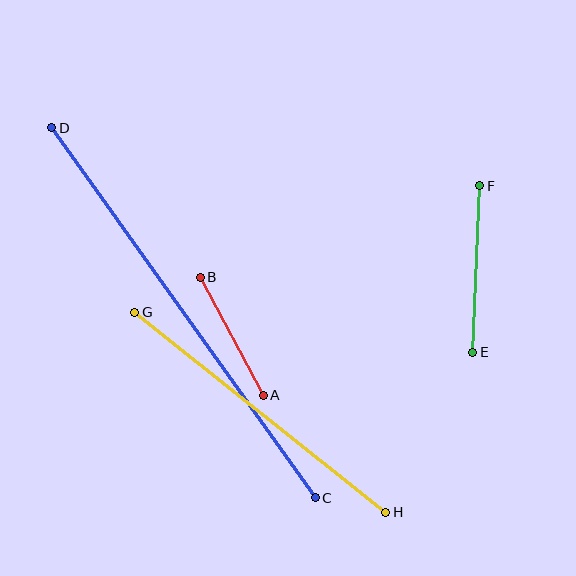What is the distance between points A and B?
The distance is approximately 134 pixels.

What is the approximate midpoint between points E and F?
The midpoint is at approximately (476, 269) pixels.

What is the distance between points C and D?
The distance is approximately 454 pixels.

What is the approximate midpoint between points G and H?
The midpoint is at approximately (260, 412) pixels.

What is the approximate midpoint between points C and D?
The midpoint is at approximately (184, 313) pixels.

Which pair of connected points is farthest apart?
Points C and D are farthest apart.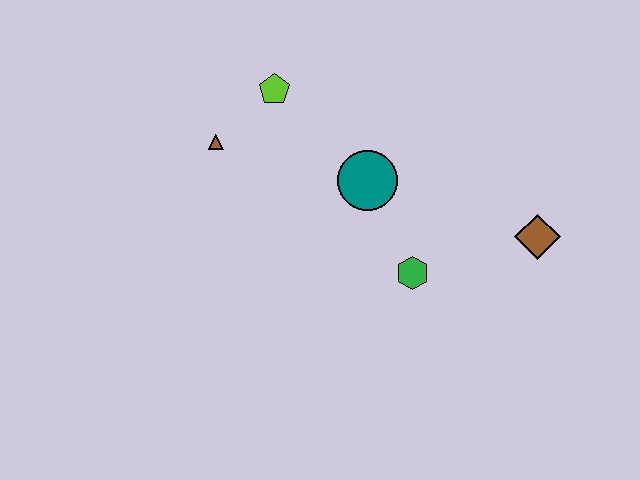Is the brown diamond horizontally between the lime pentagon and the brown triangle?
No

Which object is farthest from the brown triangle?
The brown diamond is farthest from the brown triangle.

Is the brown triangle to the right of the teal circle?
No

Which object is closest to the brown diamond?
The green hexagon is closest to the brown diamond.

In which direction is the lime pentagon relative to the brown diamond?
The lime pentagon is to the left of the brown diamond.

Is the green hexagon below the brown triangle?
Yes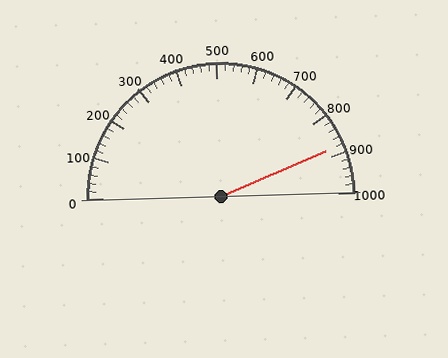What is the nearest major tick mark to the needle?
The nearest major tick mark is 900.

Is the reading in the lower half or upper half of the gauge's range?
The reading is in the upper half of the range (0 to 1000).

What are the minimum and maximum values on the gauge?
The gauge ranges from 0 to 1000.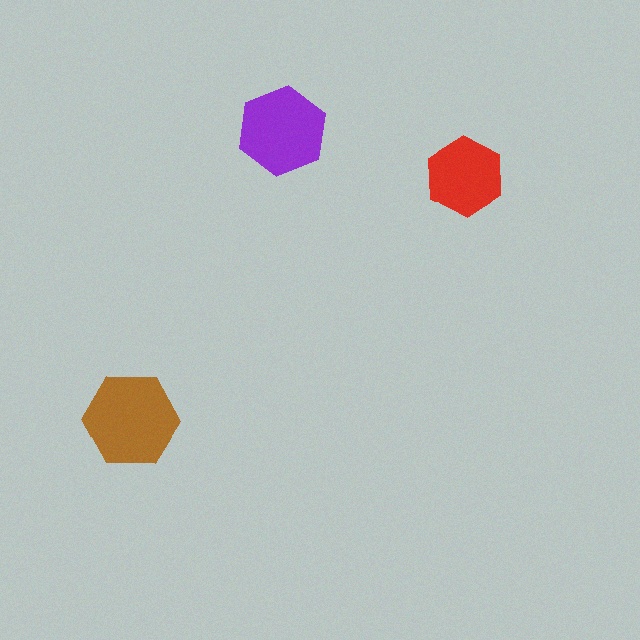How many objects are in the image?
There are 3 objects in the image.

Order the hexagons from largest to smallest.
the brown one, the purple one, the red one.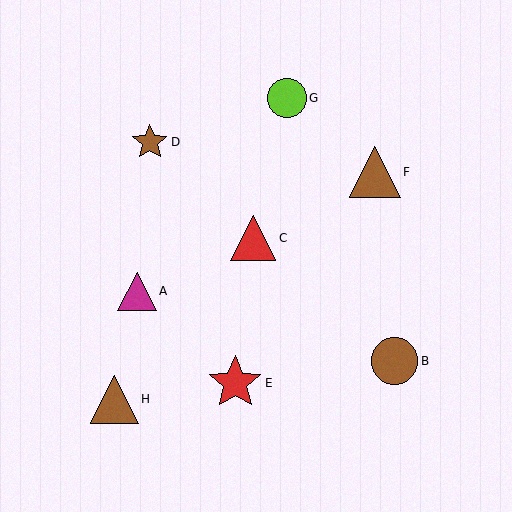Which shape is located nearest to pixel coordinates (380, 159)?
The brown triangle (labeled F) at (375, 172) is nearest to that location.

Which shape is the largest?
The red star (labeled E) is the largest.